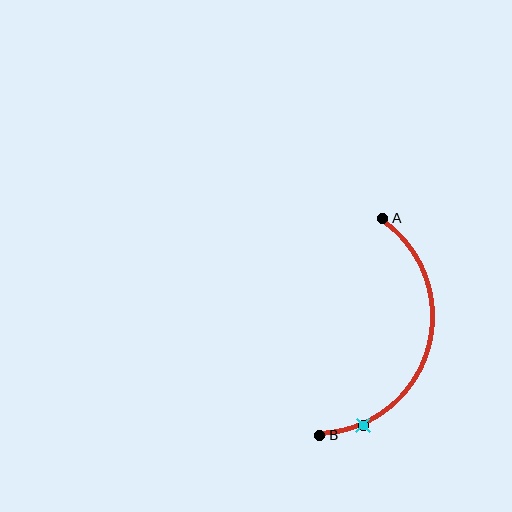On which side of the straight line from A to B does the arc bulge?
The arc bulges to the right of the straight line connecting A and B.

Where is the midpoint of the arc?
The arc midpoint is the point on the curve farthest from the straight line joining A and B. It sits to the right of that line.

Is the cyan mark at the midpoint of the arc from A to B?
No. The cyan mark lies on the arc but is closer to endpoint B. The arc midpoint would be at the point on the curve equidistant along the arc from both A and B.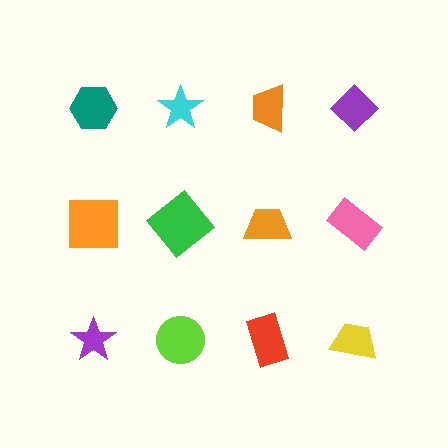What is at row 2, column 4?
A pink rectangle.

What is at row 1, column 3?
An orange trapezoid.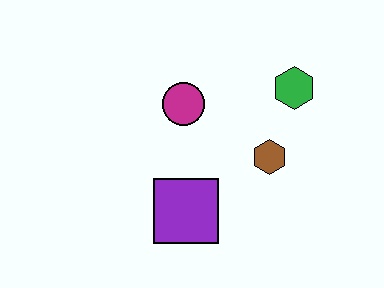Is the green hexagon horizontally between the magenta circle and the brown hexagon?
No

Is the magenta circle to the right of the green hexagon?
No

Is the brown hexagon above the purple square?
Yes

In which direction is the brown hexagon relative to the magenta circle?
The brown hexagon is to the right of the magenta circle.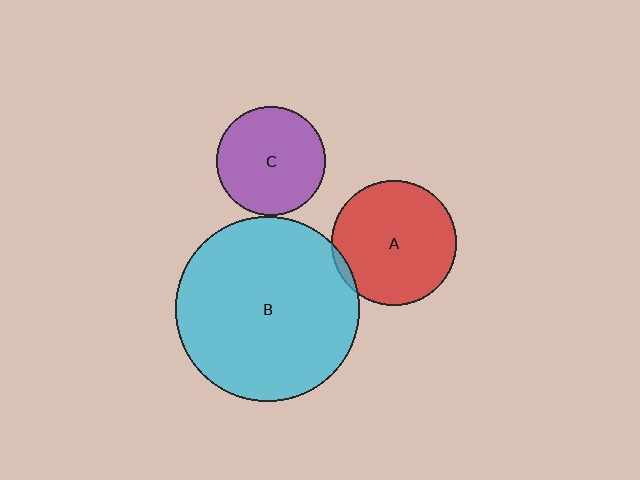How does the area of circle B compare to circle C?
Approximately 2.9 times.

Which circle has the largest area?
Circle B (cyan).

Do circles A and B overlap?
Yes.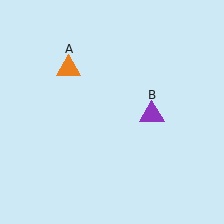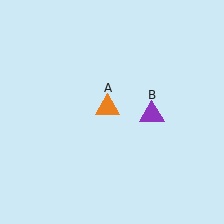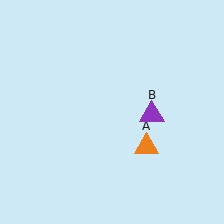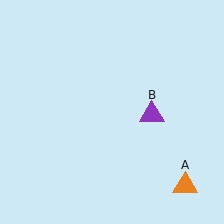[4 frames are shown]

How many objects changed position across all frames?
1 object changed position: orange triangle (object A).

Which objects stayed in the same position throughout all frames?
Purple triangle (object B) remained stationary.